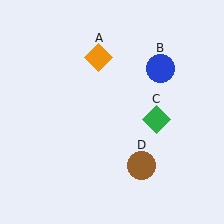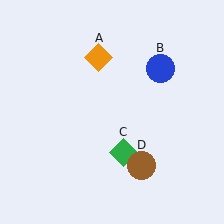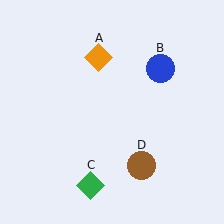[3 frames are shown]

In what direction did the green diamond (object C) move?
The green diamond (object C) moved down and to the left.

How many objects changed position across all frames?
1 object changed position: green diamond (object C).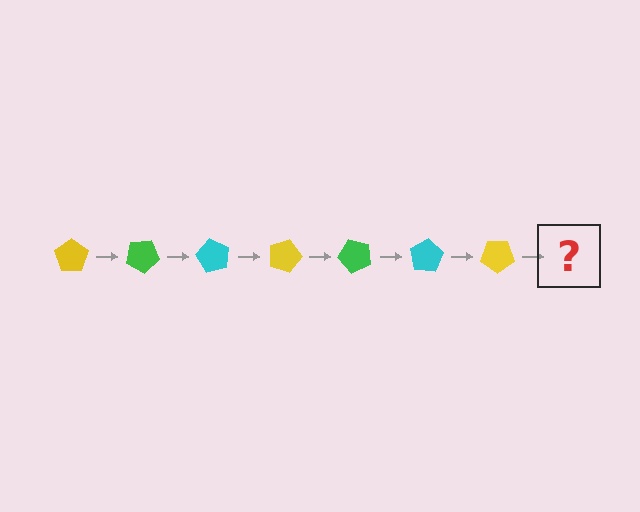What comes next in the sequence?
The next element should be a green pentagon, rotated 210 degrees from the start.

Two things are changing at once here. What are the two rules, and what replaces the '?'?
The two rules are that it rotates 30 degrees each step and the color cycles through yellow, green, and cyan. The '?' should be a green pentagon, rotated 210 degrees from the start.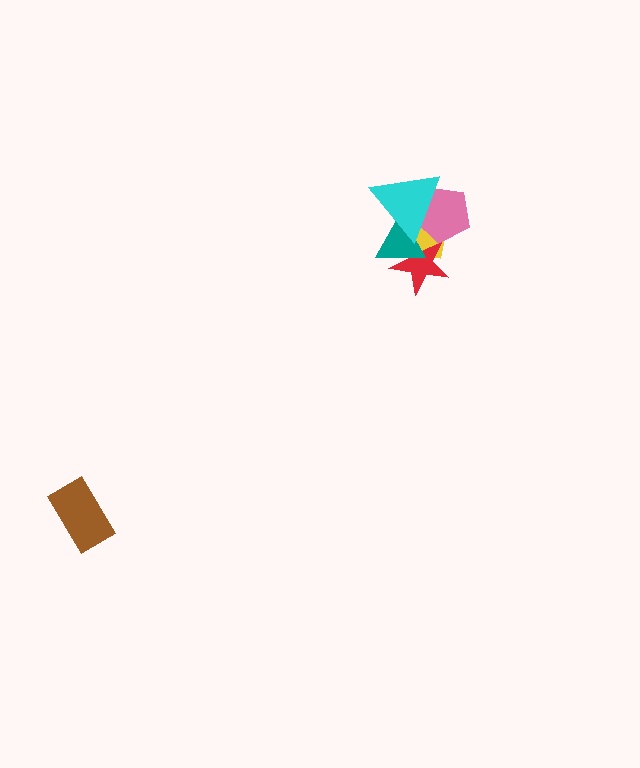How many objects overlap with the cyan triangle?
4 objects overlap with the cyan triangle.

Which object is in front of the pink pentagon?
The cyan triangle is in front of the pink pentagon.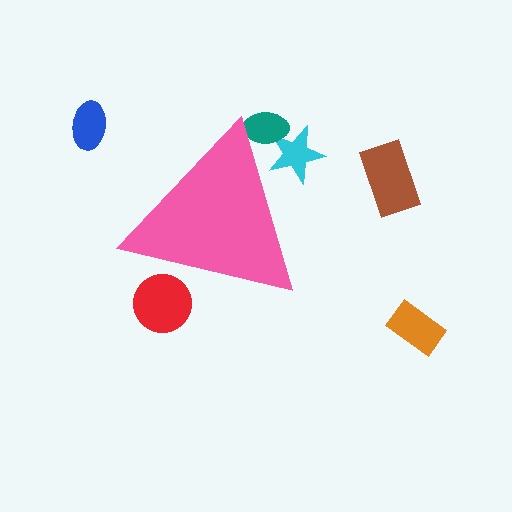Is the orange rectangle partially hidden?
No, the orange rectangle is fully visible.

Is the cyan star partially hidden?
Yes, the cyan star is partially hidden behind the pink triangle.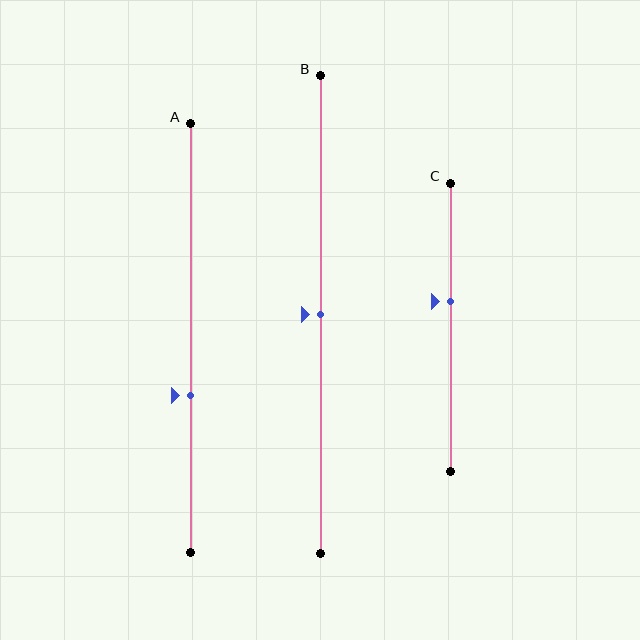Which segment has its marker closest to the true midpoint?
Segment B has its marker closest to the true midpoint.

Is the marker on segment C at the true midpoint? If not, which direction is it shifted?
No, the marker on segment C is shifted upward by about 9% of the segment length.